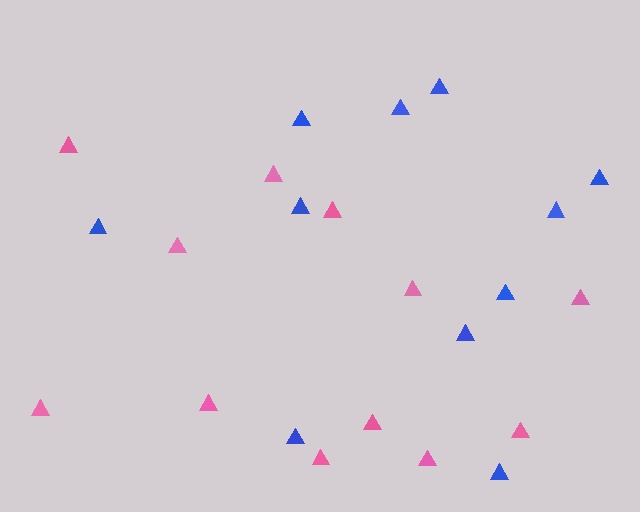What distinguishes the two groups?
There are 2 groups: one group of blue triangles (11) and one group of pink triangles (12).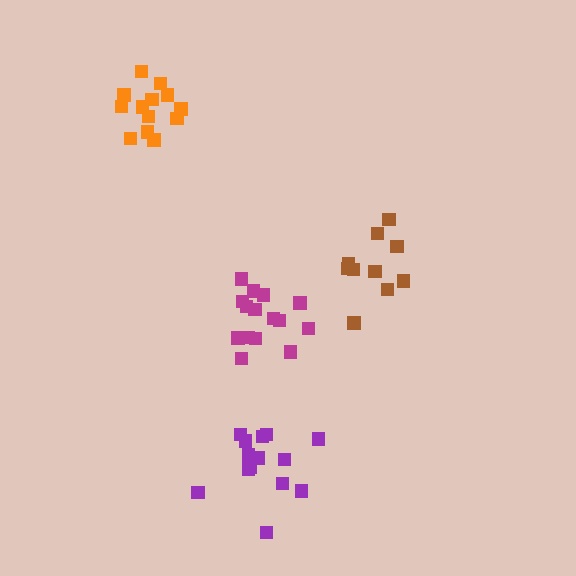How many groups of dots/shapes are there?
There are 4 groups.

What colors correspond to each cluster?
The clusters are colored: brown, magenta, orange, purple.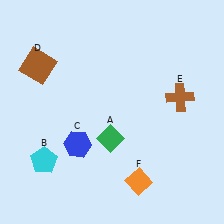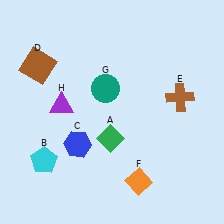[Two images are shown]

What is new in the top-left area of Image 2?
A teal circle (G) was added in the top-left area of Image 2.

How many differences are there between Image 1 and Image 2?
There are 2 differences between the two images.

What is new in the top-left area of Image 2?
A purple triangle (H) was added in the top-left area of Image 2.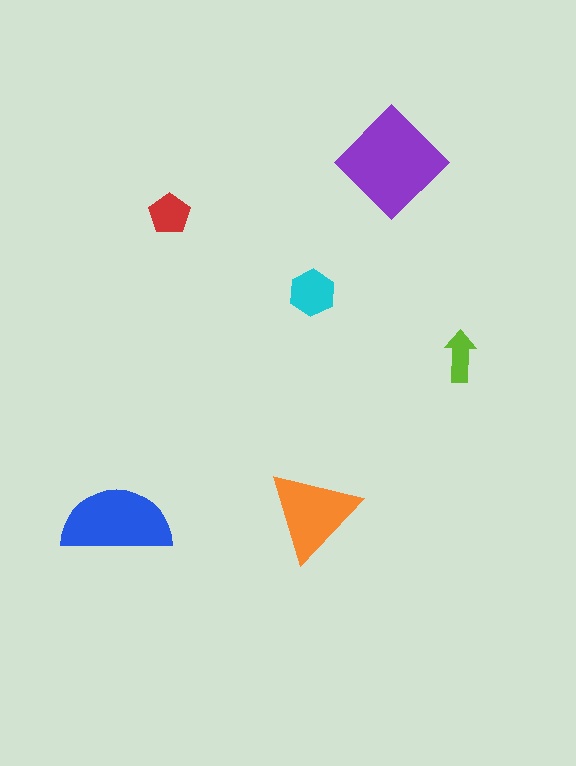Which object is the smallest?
The lime arrow.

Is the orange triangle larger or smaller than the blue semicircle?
Smaller.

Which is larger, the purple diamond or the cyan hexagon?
The purple diamond.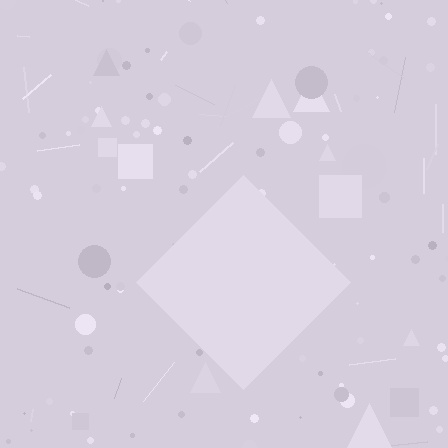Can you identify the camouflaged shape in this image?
The camouflaged shape is a diamond.